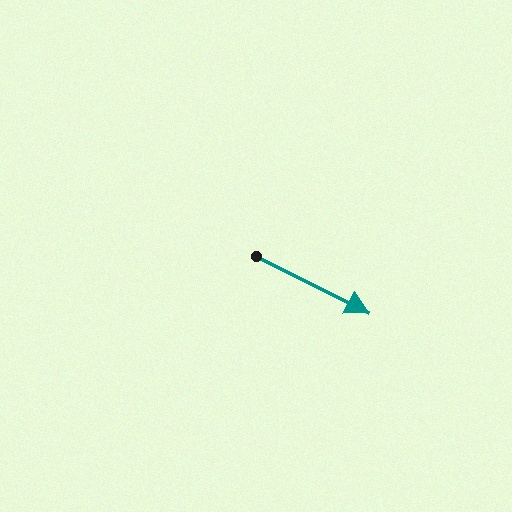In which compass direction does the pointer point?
Southeast.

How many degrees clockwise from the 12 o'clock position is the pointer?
Approximately 117 degrees.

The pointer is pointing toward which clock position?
Roughly 4 o'clock.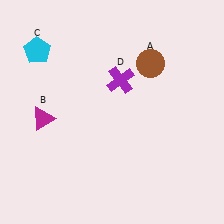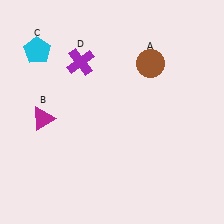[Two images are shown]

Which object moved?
The purple cross (D) moved left.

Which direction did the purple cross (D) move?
The purple cross (D) moved left.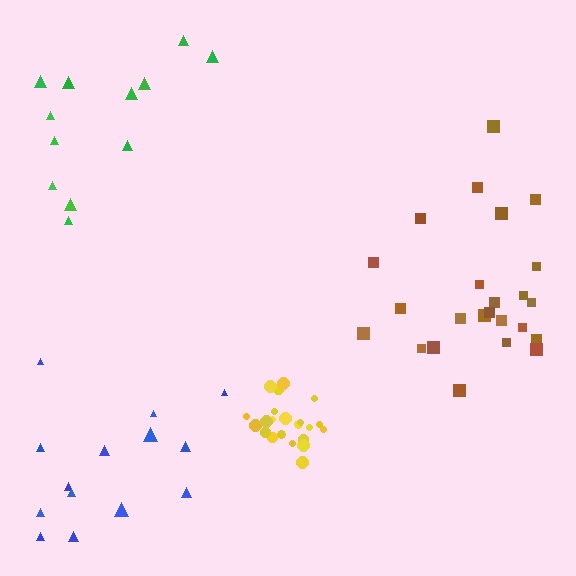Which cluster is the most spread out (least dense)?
Green.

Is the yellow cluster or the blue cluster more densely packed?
Yellow.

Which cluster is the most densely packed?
Yellow.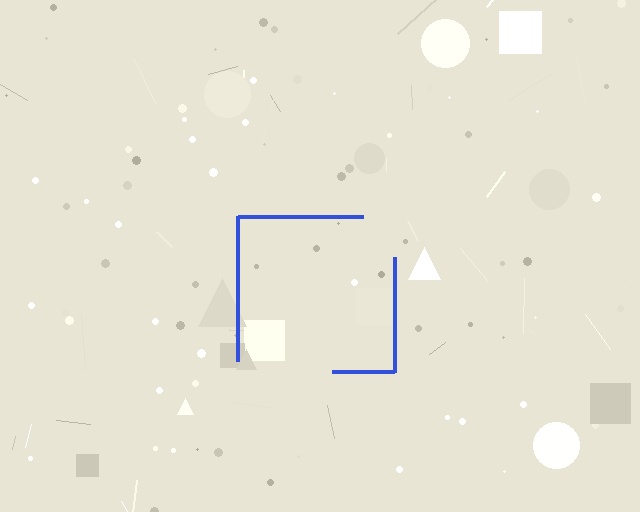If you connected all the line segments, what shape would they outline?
They would outline a square.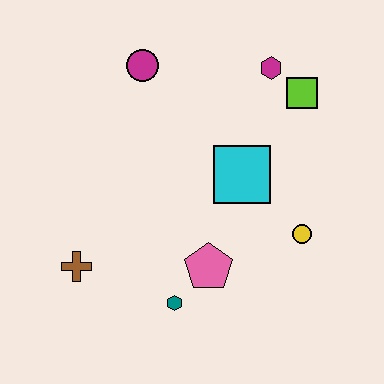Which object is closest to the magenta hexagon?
The lime square is closest to the magenta hexagon.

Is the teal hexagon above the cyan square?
No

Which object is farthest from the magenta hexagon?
The brown cross is farthest from the magenta hexagon.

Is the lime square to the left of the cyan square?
No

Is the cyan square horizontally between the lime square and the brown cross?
Yes